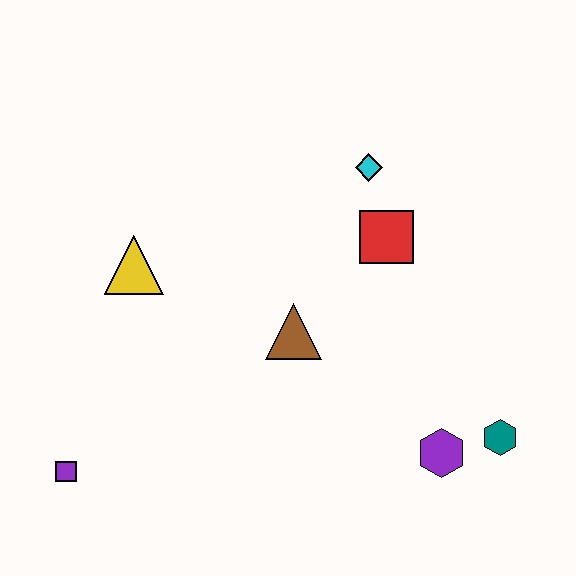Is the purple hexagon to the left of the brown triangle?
No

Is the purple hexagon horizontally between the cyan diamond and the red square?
No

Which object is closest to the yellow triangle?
The brown triangle is closest to the yellow triangle.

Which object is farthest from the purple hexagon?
The purple square is farthest from the purple hexagon.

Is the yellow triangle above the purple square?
Yes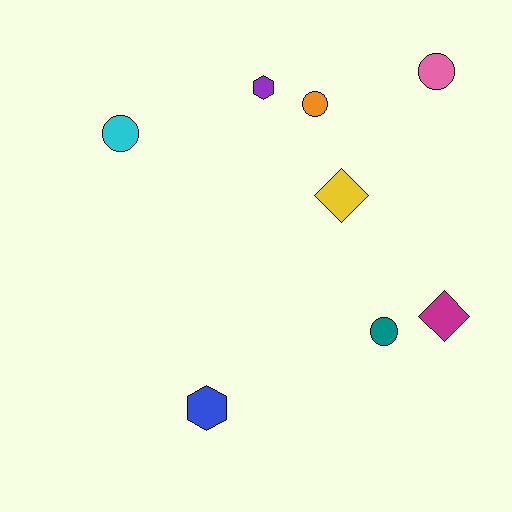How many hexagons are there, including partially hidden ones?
There are 2 hexagons.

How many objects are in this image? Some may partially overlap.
There are 8 objects.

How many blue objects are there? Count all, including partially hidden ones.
There is 1 blue object.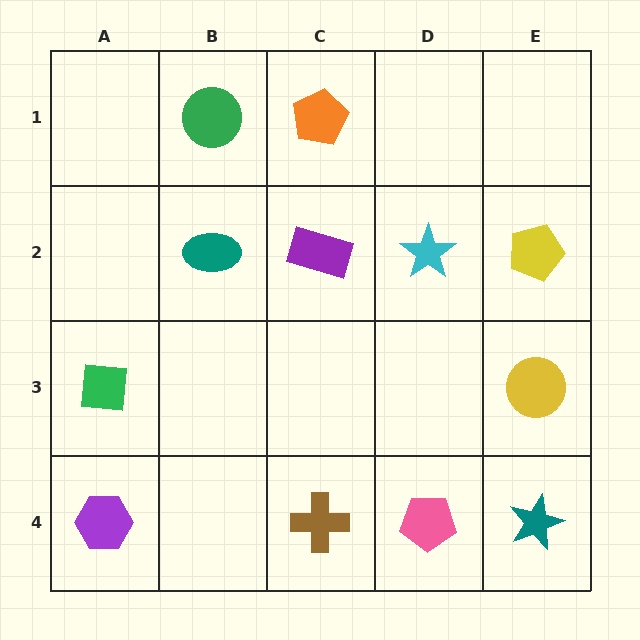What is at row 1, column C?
An orange pentagon.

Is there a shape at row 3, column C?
No, that cell is empty.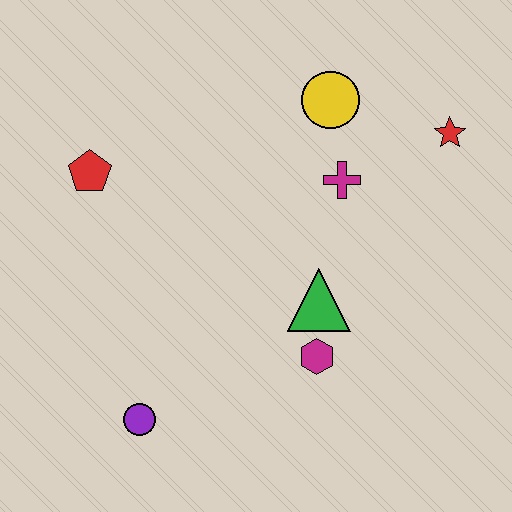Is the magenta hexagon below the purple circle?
No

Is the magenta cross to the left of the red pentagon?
No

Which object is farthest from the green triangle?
The red pentagon is farthest from the green triangle.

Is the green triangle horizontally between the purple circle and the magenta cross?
Yes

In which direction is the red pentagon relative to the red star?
The red pentagon is to the left of the red star.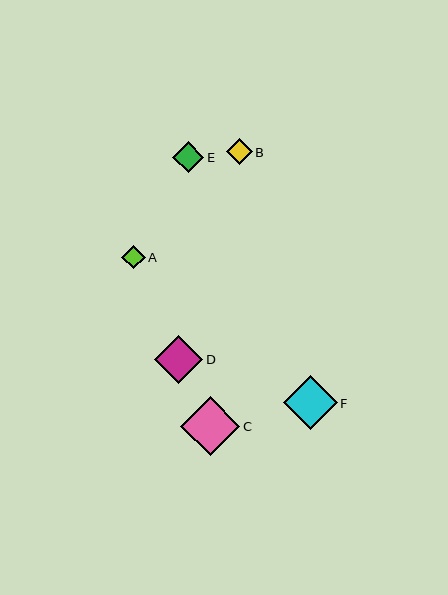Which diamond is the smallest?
Diamond A is the smallest with a size of approximately 24 pixels.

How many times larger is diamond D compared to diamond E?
Diamond D is approximately 1.6 times the size of diamond E.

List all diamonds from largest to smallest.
From largest to smallest: C, F, D, E, B, A.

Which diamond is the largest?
Diamond C is the largest with a size of approximately 59 pixels.